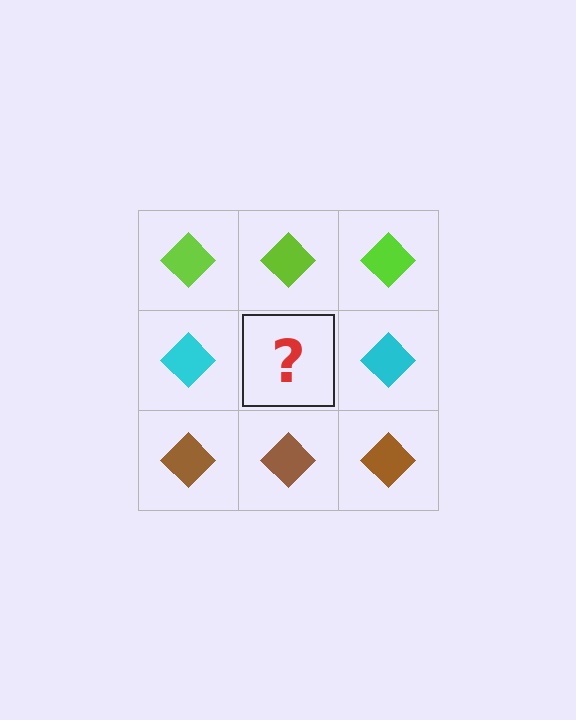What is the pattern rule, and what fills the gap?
The rule is that each row has a consistent color. The gap should be filled with a cyan diamond.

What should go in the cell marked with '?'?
The missing cell should contain a cyan diamond.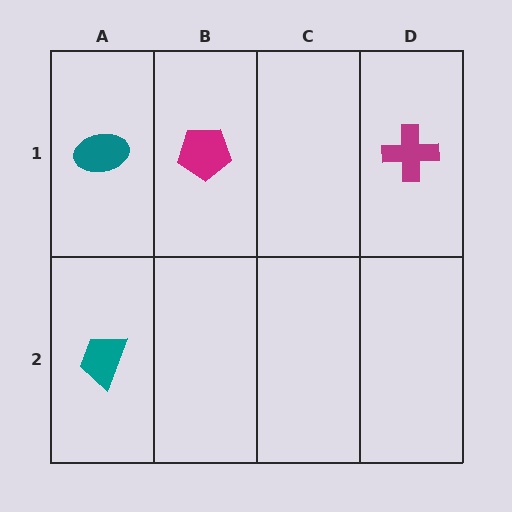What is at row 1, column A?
A teal ellipse.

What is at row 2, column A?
A teal trapezoid.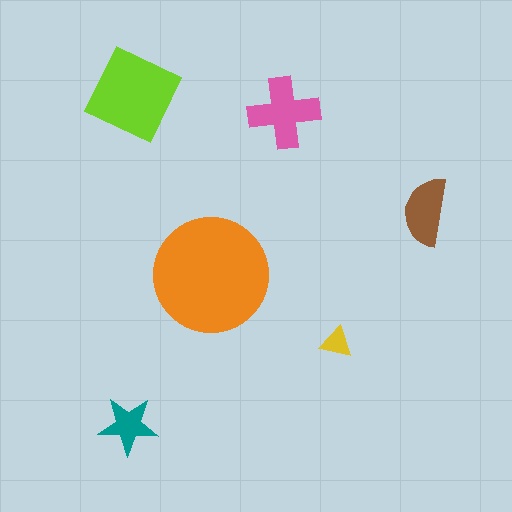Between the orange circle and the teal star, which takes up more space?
The orange circle.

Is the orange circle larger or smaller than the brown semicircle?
Larger.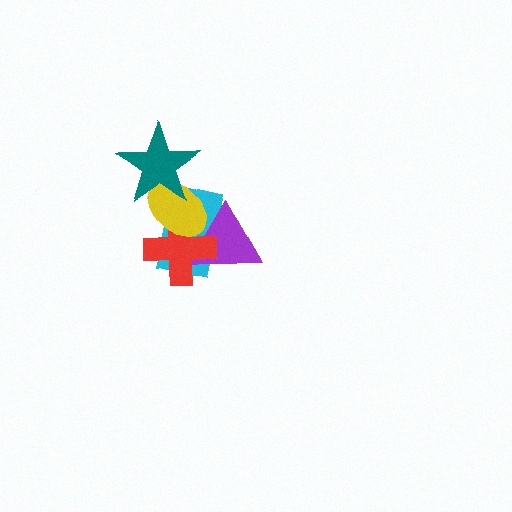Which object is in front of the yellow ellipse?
The teal star is in front of the yellow ellipse.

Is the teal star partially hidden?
No, no other shape covers it.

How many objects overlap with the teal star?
2 objects overlap with the teal star.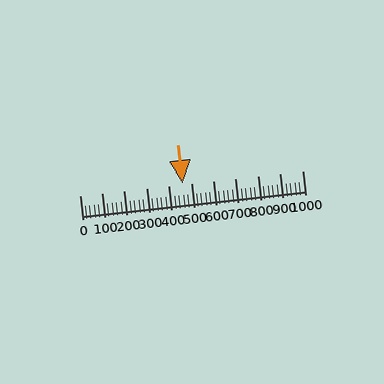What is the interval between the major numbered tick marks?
The major tick marks are spaced 100 units apart.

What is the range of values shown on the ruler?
The ruler shows values from 0 to 1000.